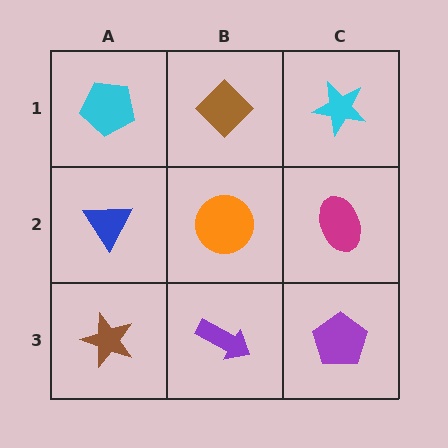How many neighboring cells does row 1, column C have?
2.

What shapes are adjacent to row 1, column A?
A blue triangle (row 2, column A), a brown diamond (row 1, column B).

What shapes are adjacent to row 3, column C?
A magenta ellipse (row 2, column C), a purple arrow (row 3, column B).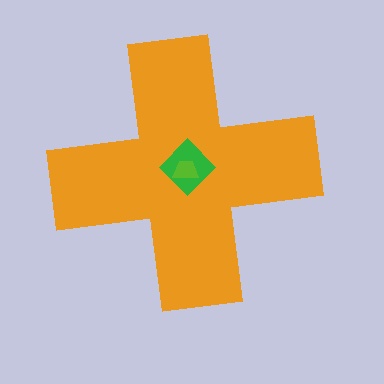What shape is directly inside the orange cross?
The green diamond.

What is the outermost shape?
The orange cross.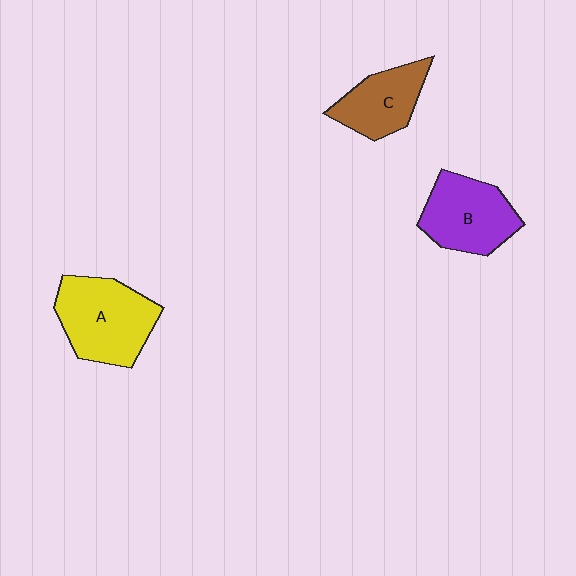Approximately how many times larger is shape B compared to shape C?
Approximately 1.2 times.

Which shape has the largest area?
Shape A (yellow).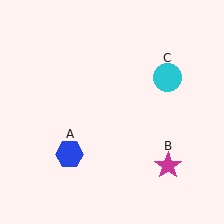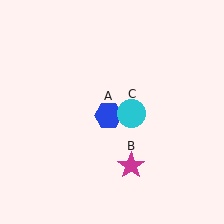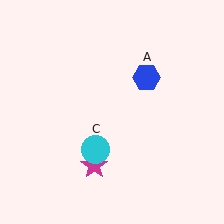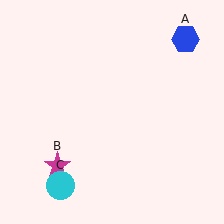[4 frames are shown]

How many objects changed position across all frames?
3 objects changed position: blue hexagon (object A), magenta star (object B), cyan circle (object C).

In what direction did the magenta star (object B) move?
The magenta star (object B) moved left.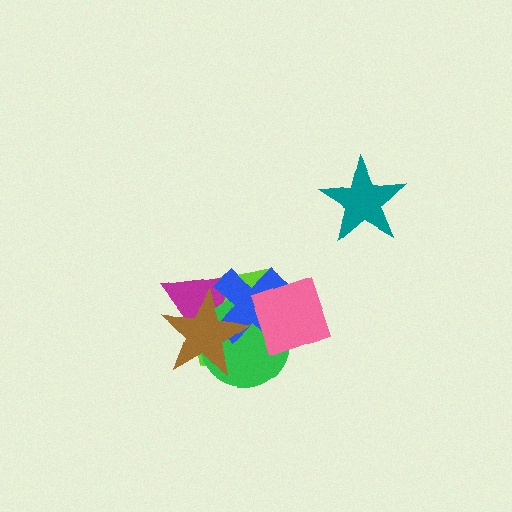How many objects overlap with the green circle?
5 objects overlap with the green circle.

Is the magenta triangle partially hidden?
Yes, it is partially covered by another shape.